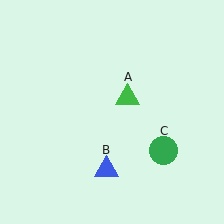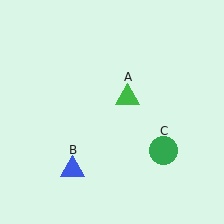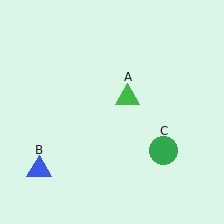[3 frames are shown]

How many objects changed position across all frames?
1 object changed position: blue triangle (object B).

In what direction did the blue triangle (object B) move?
The blue triangle (object B) moved left.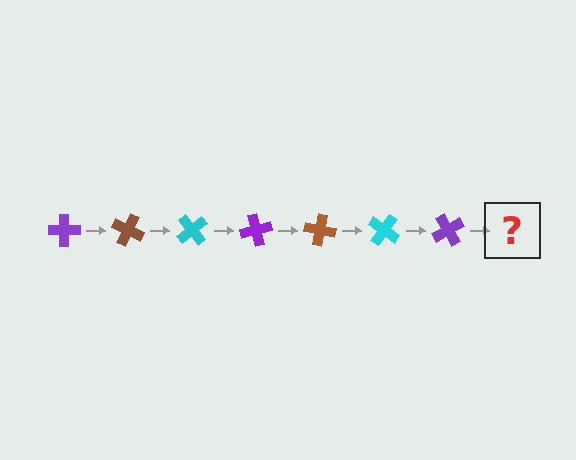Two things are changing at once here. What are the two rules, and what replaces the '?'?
The two rules are that it rotates 25 degrees each step and the color cycles through purple, brown, and cyan. The '?' should be a brown cross, rotated 175 degrees from the start.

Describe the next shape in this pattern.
It should be a brown cross, rotated 175 degrees from the start.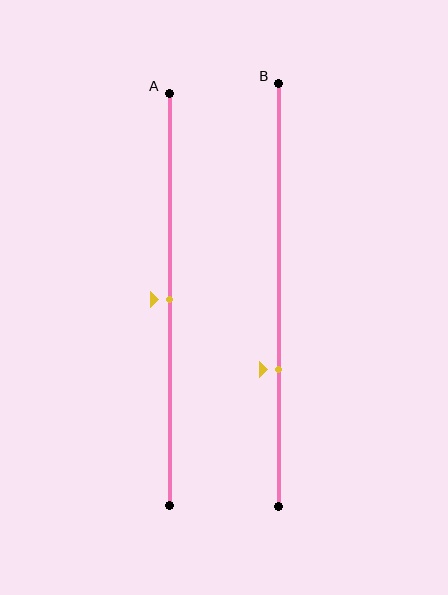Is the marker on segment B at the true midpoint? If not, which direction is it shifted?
No, the marker on segment B is shifted downward by about 18% of the segment length.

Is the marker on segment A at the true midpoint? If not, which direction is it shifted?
Yes, the marker on segment A is at the true midpoint.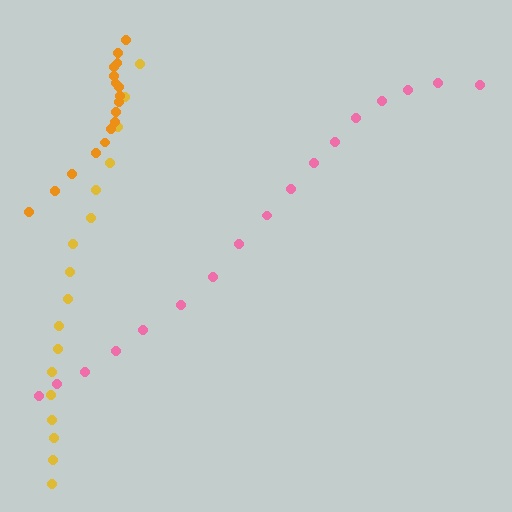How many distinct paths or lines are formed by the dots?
There are 3 distinct paths.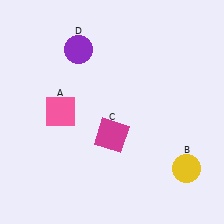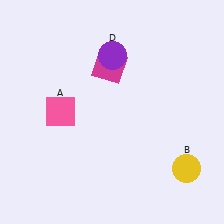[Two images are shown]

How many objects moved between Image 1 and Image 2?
2 objects moved between the two images.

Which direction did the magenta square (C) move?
The magenta square (C) moved up.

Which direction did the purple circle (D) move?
The purple circle (D) moved right.